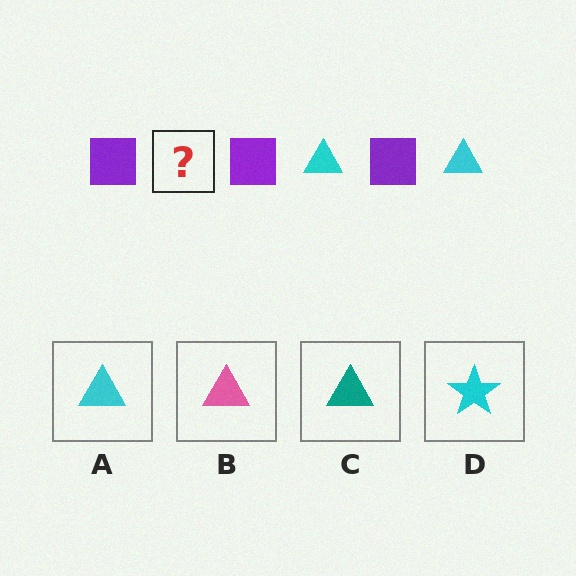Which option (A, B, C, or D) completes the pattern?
A.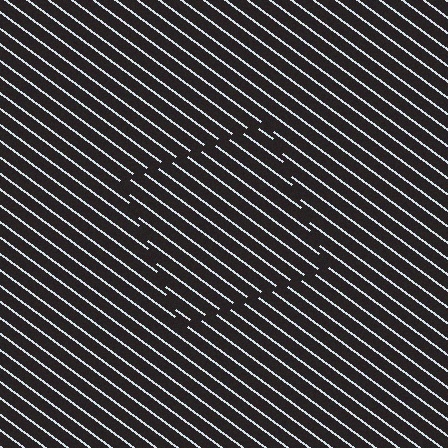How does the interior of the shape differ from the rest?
The interior of the shape contains the same grating, shifted by half a period — the contour is defined by the phase discontinuity where line-ends from the inner and outer gratings abut.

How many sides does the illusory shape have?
4 sides — the line-ends trace a square.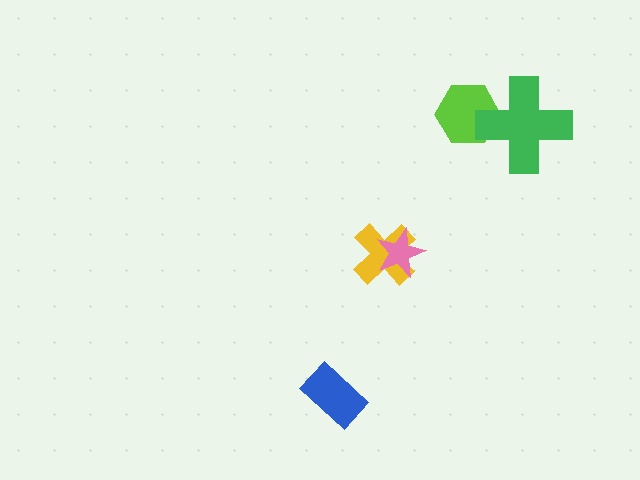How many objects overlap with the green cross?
1 object overlaps with the green cross.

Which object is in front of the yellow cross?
The pink star is in front of the yellow cross.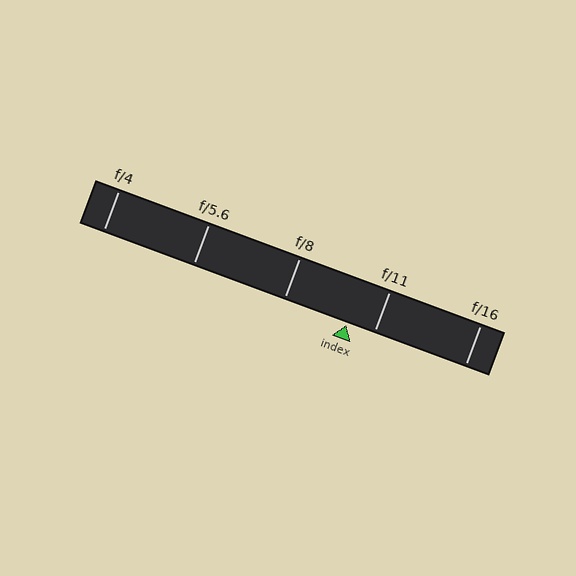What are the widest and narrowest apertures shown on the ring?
The widest aperture shown is f/4 and the narrowest is f/16.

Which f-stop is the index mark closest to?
The index mark is closest to f/11.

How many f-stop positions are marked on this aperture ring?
There are 5 f-stop positions marked.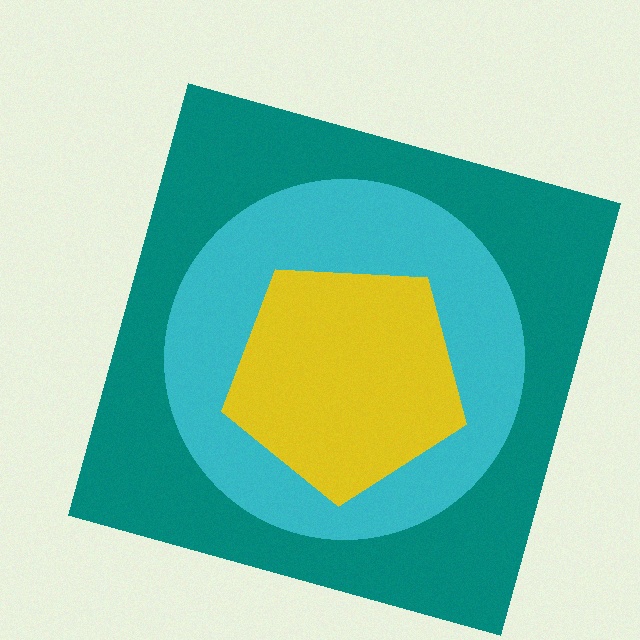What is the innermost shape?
The yellow pentagon.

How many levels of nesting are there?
3.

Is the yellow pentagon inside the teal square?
Yes.